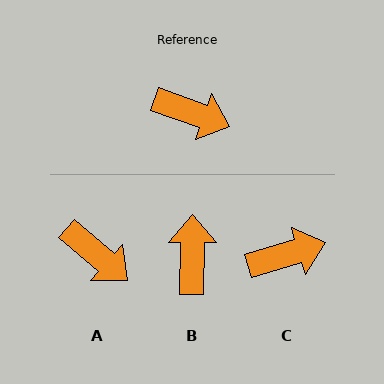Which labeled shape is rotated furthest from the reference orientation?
B, about 109 degrees away.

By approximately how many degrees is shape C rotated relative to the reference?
Approximately 36 degrees counter-clockwise.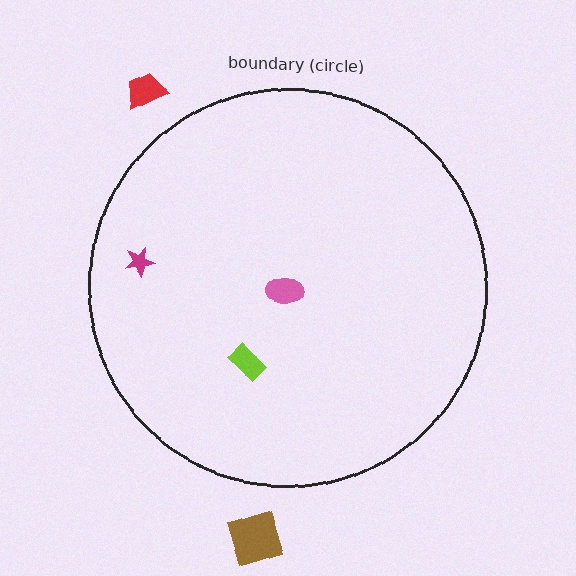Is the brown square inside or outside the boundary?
Outside.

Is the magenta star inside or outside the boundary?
Inside.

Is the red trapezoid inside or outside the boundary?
Outside.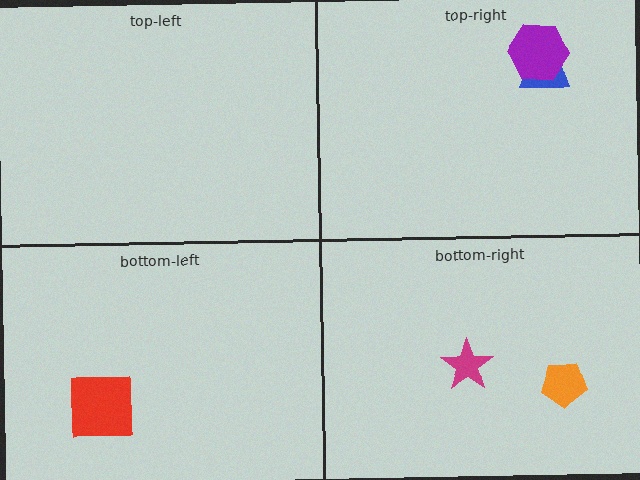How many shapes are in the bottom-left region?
1.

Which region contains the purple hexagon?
The top-right region.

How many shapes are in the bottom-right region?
2.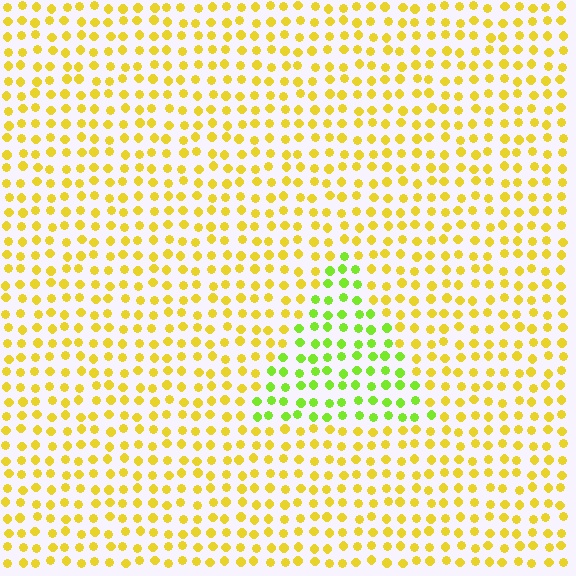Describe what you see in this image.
The image is filled with small yellow elements in a uniform arrangement. A triangle-shaped region is visible where the elements are tinted to a slightly different hue, forming a subtle color boundary.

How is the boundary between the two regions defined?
The boundary is defined purely by a slight shift in hue (about 42 degrees). Spacing, size, and orientation are identical on both sides.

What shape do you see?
I see a triangle.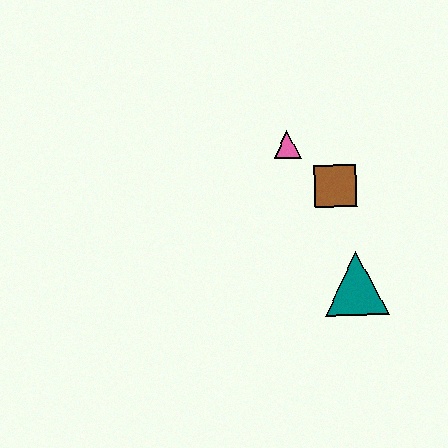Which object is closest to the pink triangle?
The brown square is closest to the pink triangle.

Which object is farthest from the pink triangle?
The teal triangle is farthest from the pink triangle.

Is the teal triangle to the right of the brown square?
Yes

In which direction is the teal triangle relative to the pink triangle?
The teal triangle is below the pink triangle.